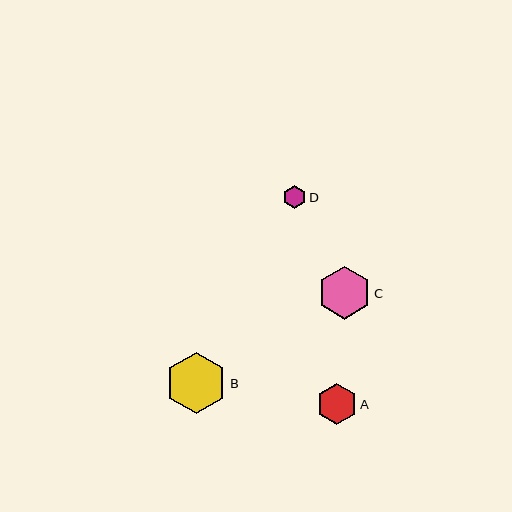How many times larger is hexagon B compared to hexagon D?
Hexagon B is approximately 2.6 times the size of hexagon D.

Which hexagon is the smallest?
Hexagon D is the smallest with a size of approximately 23 pixels.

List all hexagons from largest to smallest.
From largest to smallest: B, C, A, D.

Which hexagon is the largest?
Hexagon B is the largest with a size of approximately 61 pixels.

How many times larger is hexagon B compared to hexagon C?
Hexagon B is approximately 1.2 times the size of hexagon C.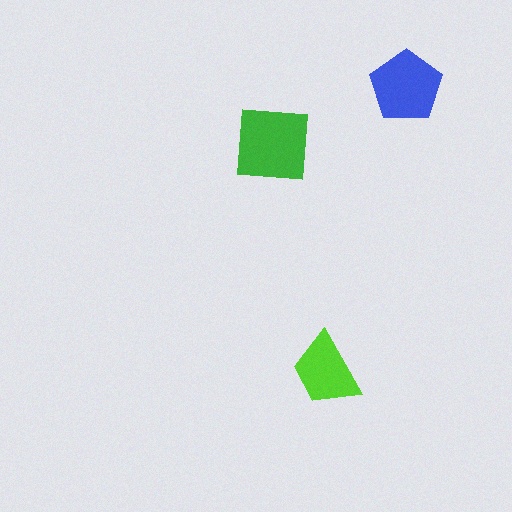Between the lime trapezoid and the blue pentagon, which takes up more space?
The blue pentagon.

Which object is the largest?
The green square.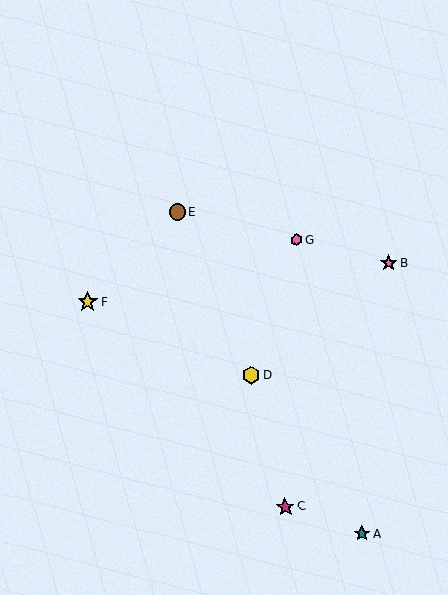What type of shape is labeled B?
Shape B is a pink star.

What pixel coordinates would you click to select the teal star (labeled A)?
Click at (362, 534) to select the teal star A.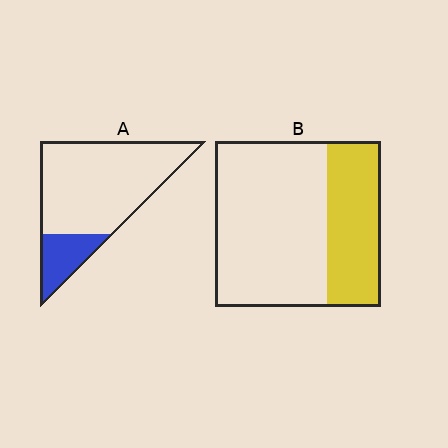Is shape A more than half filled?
No.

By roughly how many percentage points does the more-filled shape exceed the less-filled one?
By roughly 15 percentage points (B over A).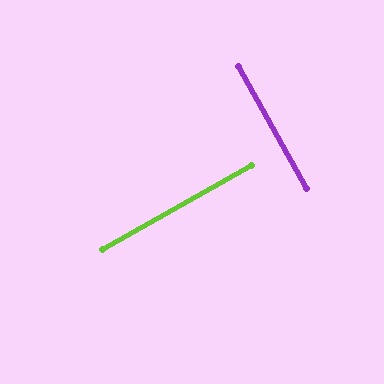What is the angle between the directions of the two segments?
Approximately 90 degrees.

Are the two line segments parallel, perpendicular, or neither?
Perpendicular — they meet at approximately 90°.